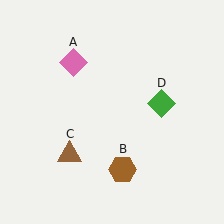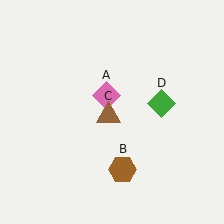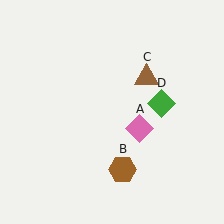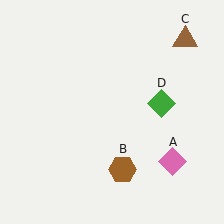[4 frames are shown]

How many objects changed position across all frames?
2 objects changed position: pink diamond (object A), brown triangle (object C).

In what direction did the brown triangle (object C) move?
The brown triangle (object C) moved up and to the right.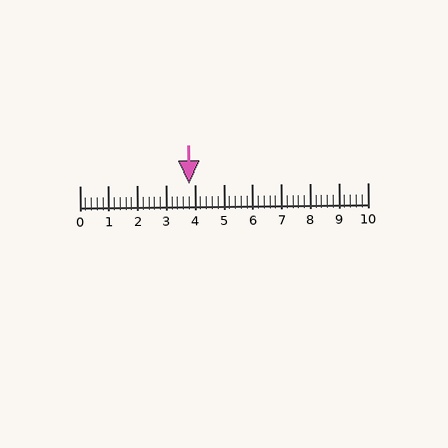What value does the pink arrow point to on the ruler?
The pink arrow points to approximately 3.8.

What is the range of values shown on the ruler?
The ruler shows values from 0 to 10.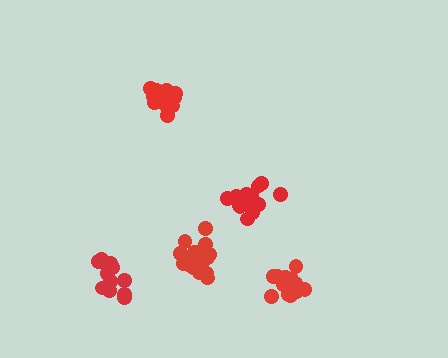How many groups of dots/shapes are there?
There are 5 groups.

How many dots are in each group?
Group 1: 13 dots, Group 2: 17 dots, Group 3: 13 dots, Group 4: 16 dots, Group 5: 14 dots (73 total).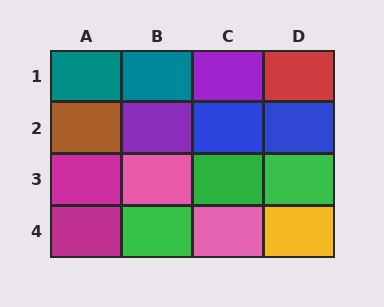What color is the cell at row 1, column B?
Teal.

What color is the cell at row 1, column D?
Red.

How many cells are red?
1 cell is red.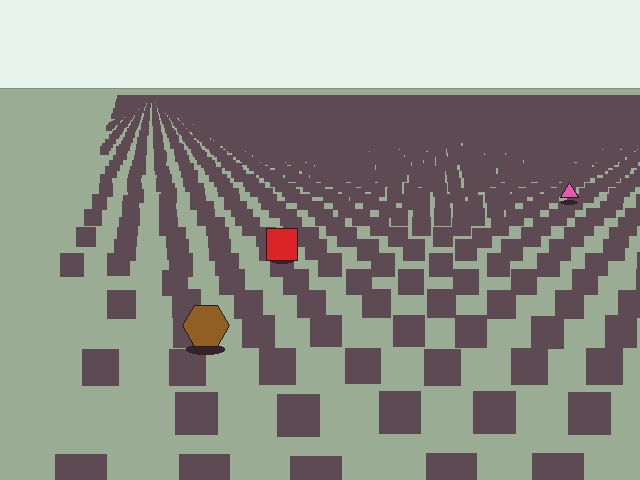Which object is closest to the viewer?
The brown hexagon is closest. The texture marks near it are larger and more spread out.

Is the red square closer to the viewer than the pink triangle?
Yes. The red square is closer — you can tell from the texture gradient: the ground texture is coarser near it.